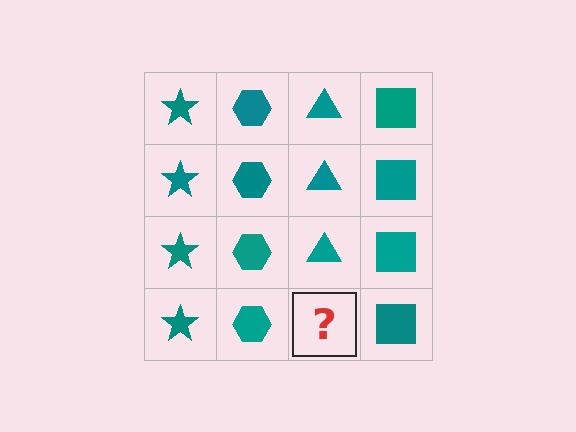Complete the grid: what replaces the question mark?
The question mark should be replaced with a teal triangle.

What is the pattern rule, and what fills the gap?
The rule is that each column has a consistent shape. The gap should be filled with a teal triangle.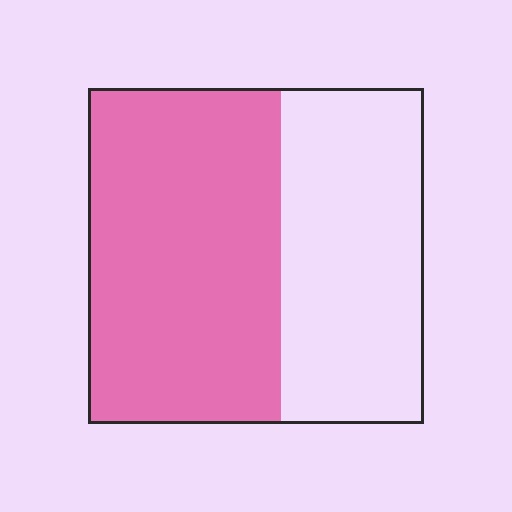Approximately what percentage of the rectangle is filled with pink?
Approximately 55%.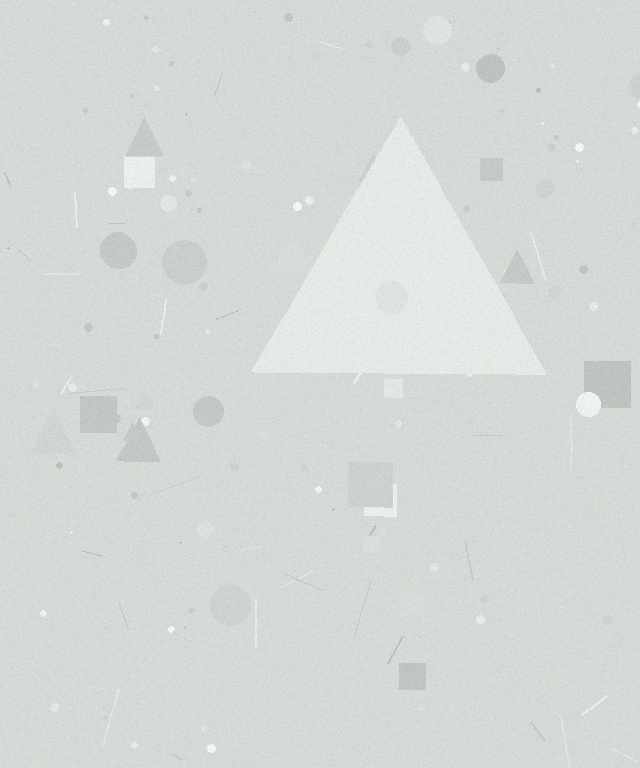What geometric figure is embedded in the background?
A triangle is embedded in the background.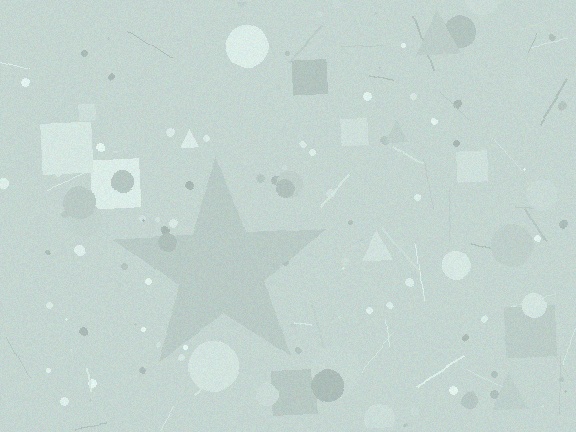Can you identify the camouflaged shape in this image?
The camouflaged shape is a star.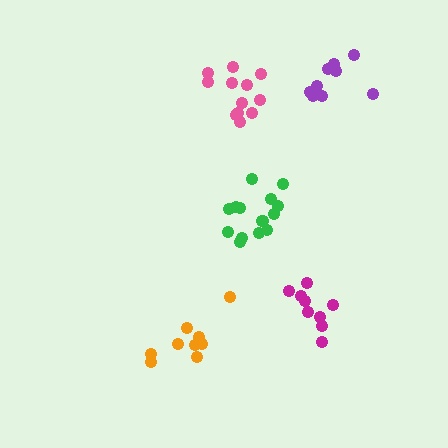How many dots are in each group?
Group 1: 9 dots, Group 2: 9 dots, Group 3: 14 dots, Group 4: 9 dots, Group 5: 12 dots (53 total).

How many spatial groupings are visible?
There are 5 spatial groupings.